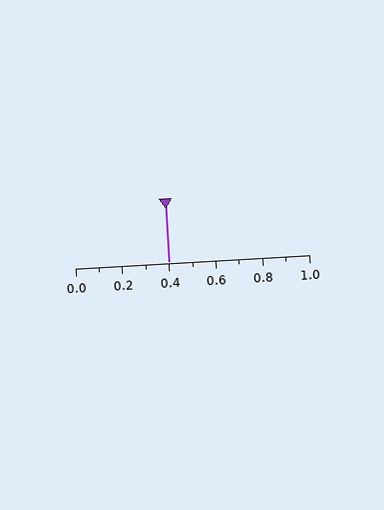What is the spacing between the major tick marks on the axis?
The major ticks are spaced 0.2 apart.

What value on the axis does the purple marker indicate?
The marker indicates approximately 0.4.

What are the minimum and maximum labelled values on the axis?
The axis runs from 0.0 to 1.0.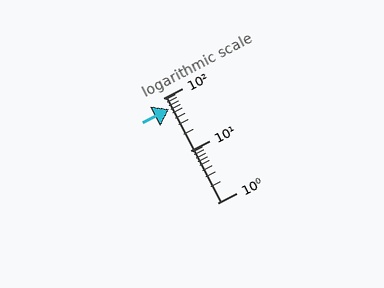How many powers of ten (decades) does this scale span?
The scale spans 2 decades, from 1 to 100.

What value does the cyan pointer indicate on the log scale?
The pointer indicates approximately 61.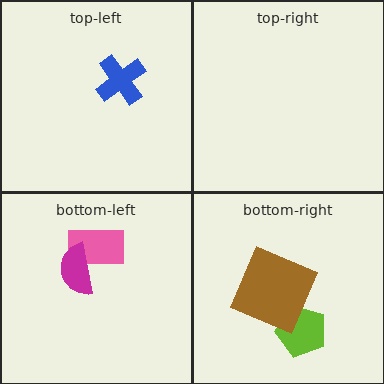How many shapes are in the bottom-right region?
2.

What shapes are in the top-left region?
The blue cross.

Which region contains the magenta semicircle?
The bottom-left region.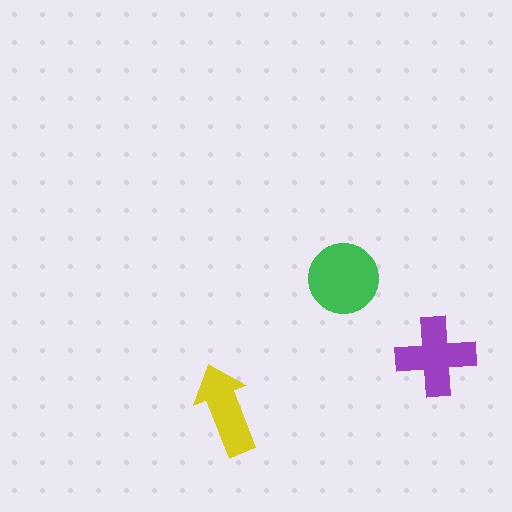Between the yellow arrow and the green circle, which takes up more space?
The green circle.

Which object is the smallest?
The yellow arrow.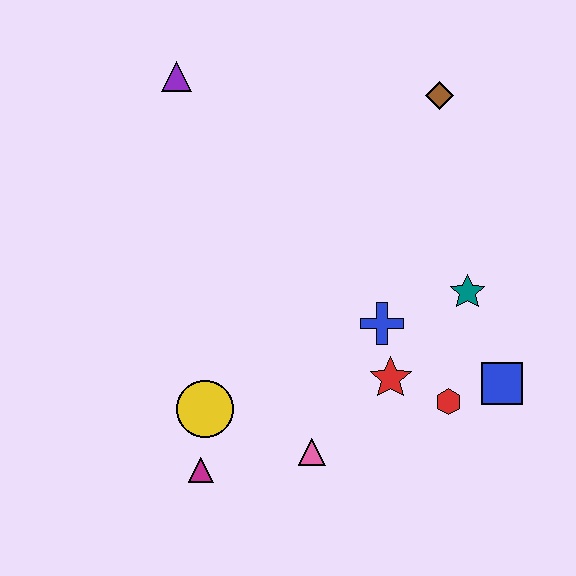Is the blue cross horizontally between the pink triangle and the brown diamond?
Yes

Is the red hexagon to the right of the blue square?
No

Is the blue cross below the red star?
No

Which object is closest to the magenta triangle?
The yellow circle is closest to the magenta triangle.